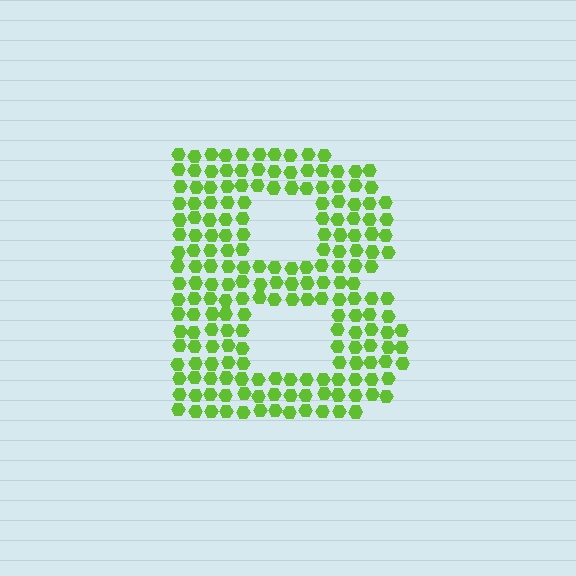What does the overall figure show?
The overall figure shows the letter B.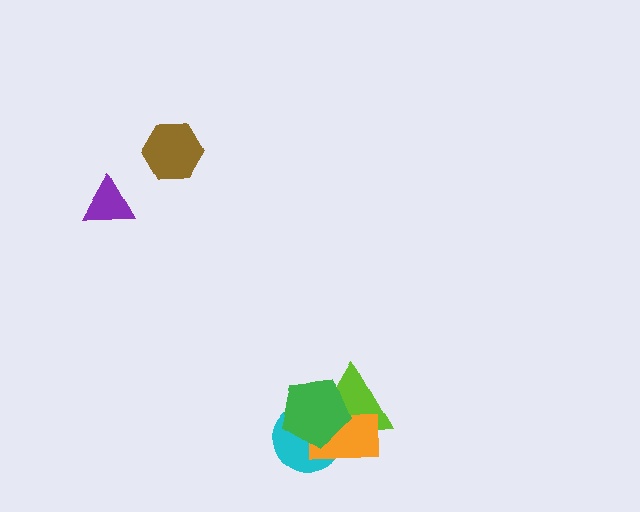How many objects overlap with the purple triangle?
0 objects overlap with the purple triangle.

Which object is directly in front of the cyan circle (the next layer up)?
The lime triangle is directly in front of the cyan circle.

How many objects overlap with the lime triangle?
3 objects overlap with the lime triangle.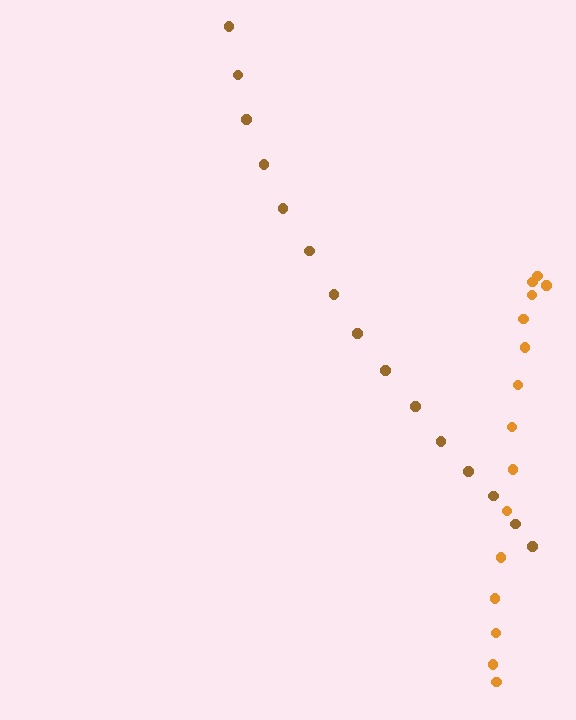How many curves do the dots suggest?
There are 2 distinct paths.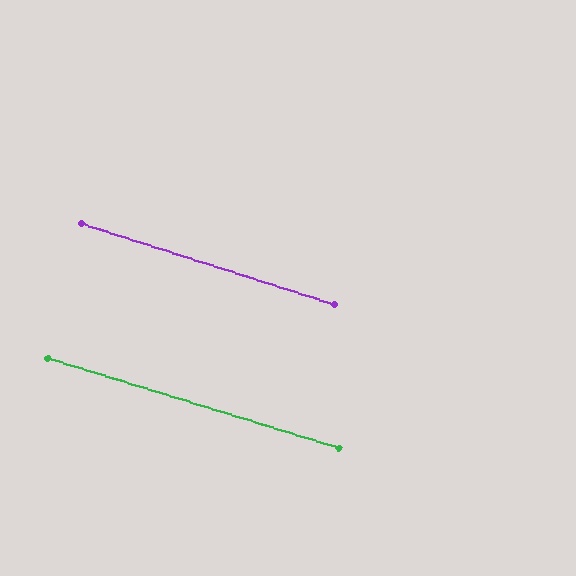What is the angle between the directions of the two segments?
Approximately 1 degree.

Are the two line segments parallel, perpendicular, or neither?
Parallel — their directions differ by only 0.7°.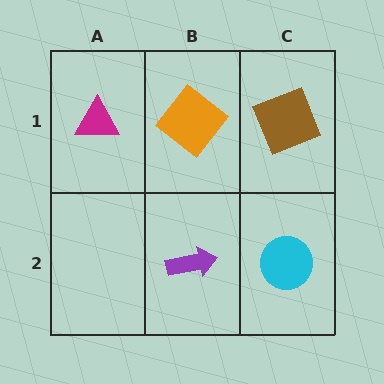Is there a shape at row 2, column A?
No, that cell is empty.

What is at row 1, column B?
An orange diamond.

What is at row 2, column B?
A purple arrow.